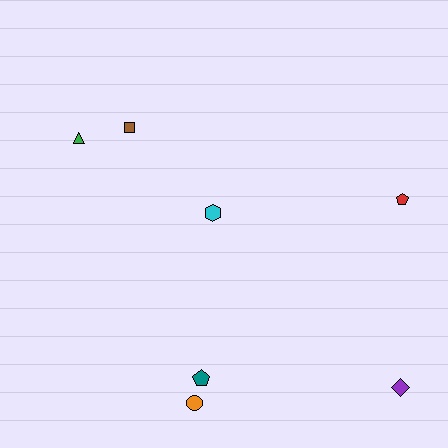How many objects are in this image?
There are 7 objects.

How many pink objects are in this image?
There are no pink objects.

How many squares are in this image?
There is 1 square.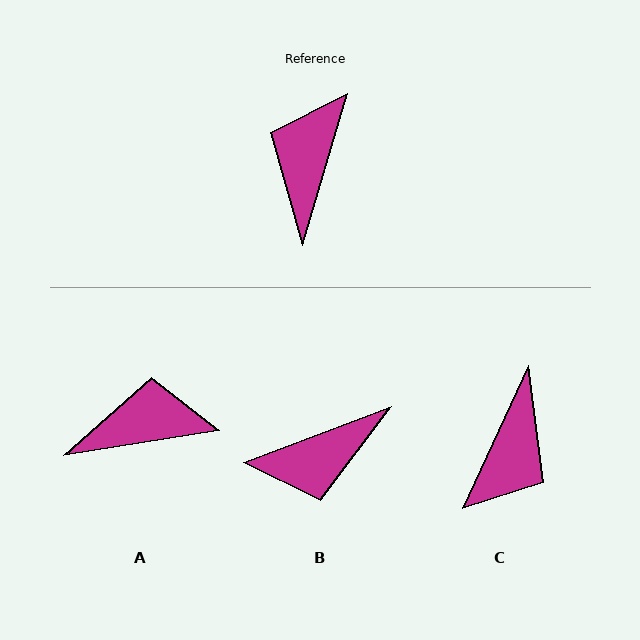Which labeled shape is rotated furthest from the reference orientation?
C, about 172 degrees away.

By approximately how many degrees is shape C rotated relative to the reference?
Approximately 172 degrees counter-clockwise.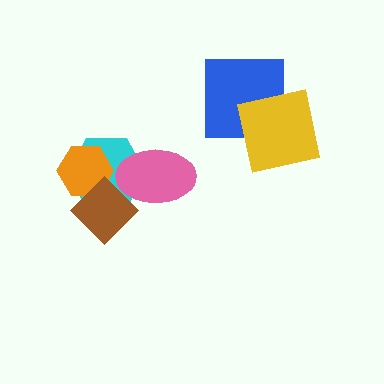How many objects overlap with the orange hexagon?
2 objects overlap with the orange hexagon.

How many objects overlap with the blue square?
1 object overlaps with the blue square.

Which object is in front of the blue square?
The yellow square is in front of the blue square.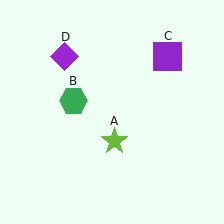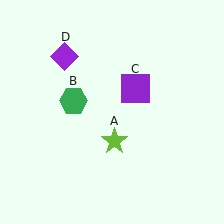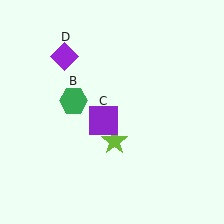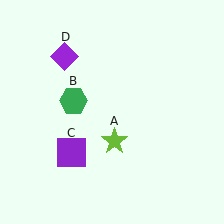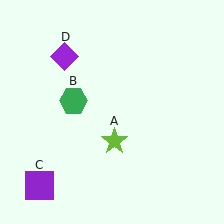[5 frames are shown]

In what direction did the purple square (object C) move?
The purple square (object C) moved down and to the left.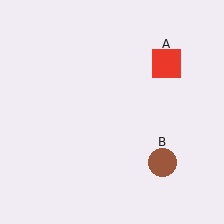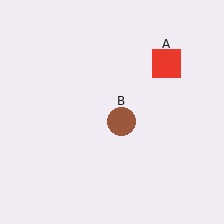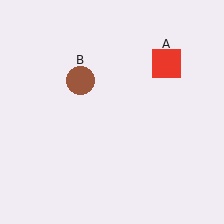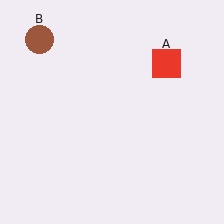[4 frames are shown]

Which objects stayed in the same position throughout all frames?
Red square (object A) remained stationary.